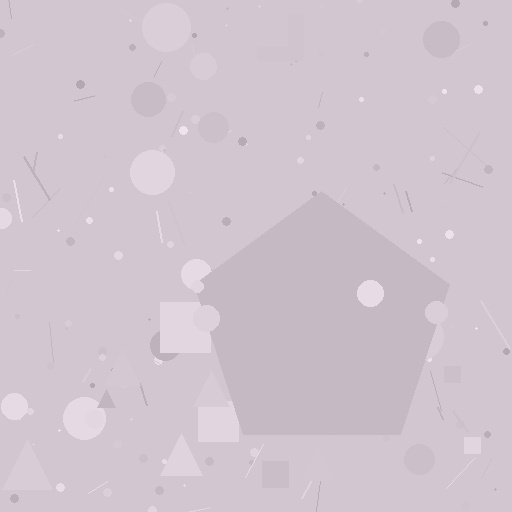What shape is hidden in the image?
A pentagon is hidden in the image.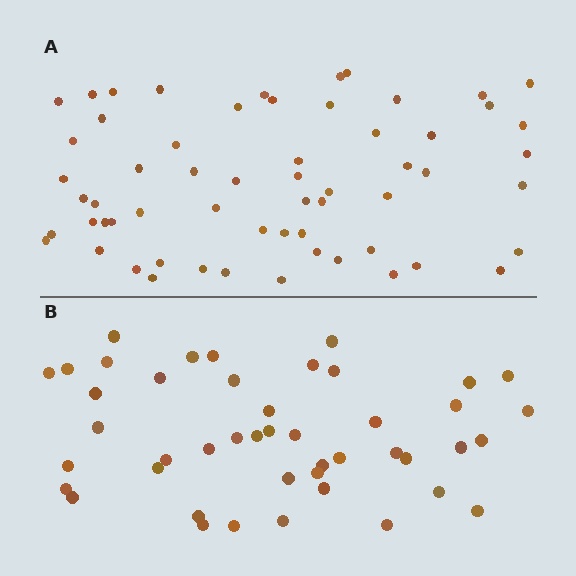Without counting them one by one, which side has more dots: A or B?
Region A (the top region) has more dots.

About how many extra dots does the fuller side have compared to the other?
Region A has approximately 15 more dots than region B.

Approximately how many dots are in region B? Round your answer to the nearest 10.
About 40 dots. (The exact count is 45, which rounds to 40.)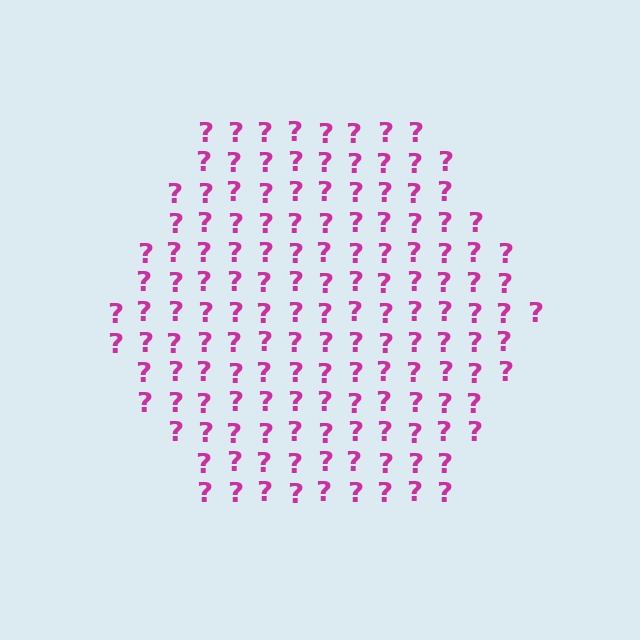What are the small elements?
The small elements are question marks.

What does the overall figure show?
The overall figure shows a hexagon.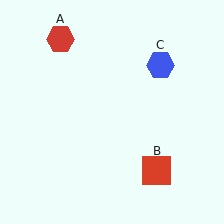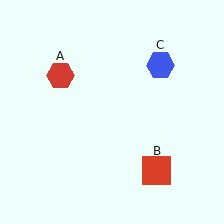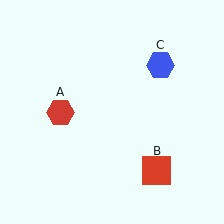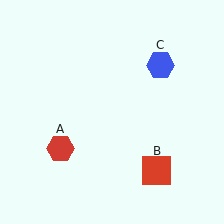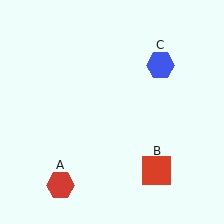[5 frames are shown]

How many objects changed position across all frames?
1 object changed position: red hexagon (object A).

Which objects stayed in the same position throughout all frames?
Red square (object B) and blue hexagon (object C) remained stationary.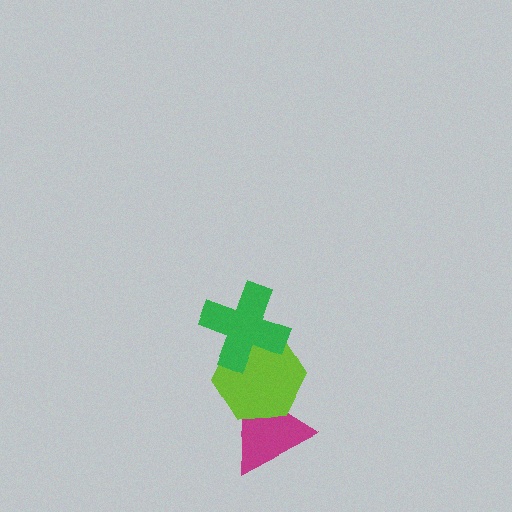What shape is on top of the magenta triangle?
The lime hexagon is on top of the magenta triangle.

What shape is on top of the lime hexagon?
The green cross is on top of the lime hexagon.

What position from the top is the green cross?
The green cross is 1st from the top.